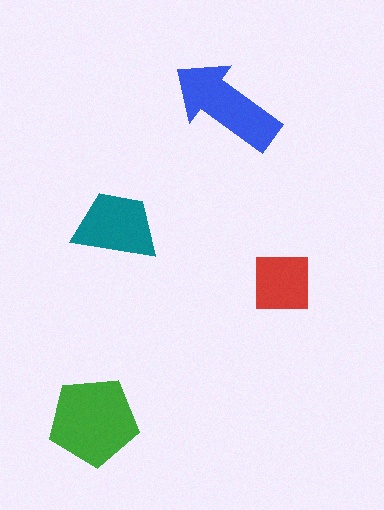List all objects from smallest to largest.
The red square, the teal trapezoid, the blue arrow, the green pentagon.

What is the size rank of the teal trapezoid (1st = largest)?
3rd.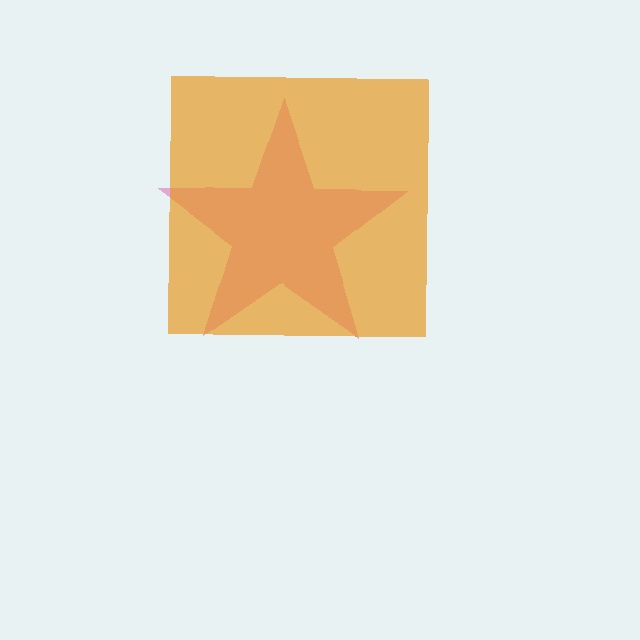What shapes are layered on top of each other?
The layered shapes are: a pink star, an orange square.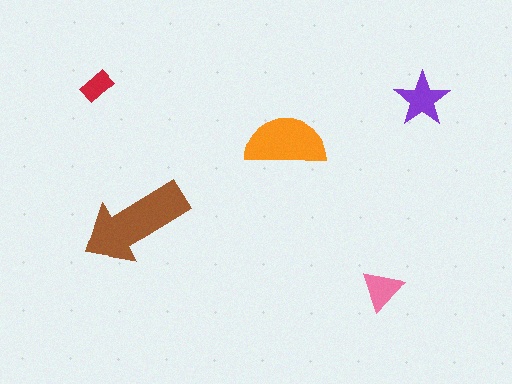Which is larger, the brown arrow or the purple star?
The brown arrow.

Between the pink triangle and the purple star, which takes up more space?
The purple star.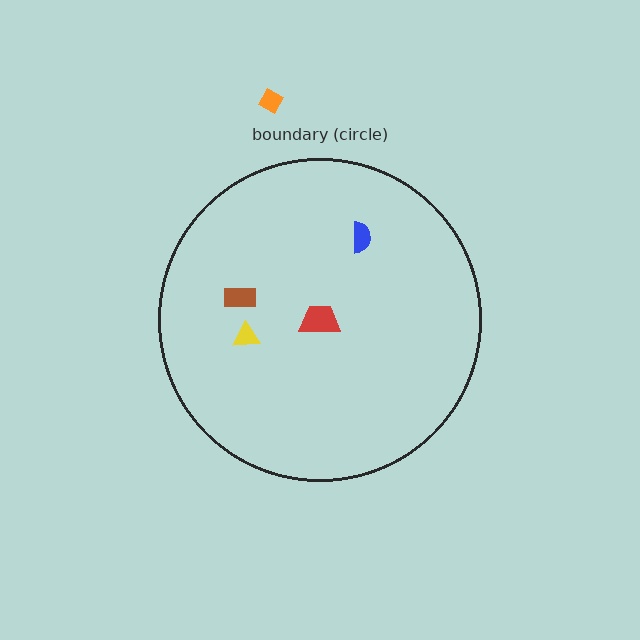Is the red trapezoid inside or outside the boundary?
Inside.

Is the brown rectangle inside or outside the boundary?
Inside.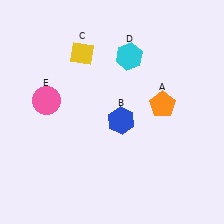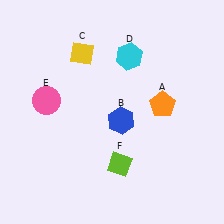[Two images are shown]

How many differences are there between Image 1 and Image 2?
There is 1 difference between the two images.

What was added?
A lime diamond (F) was added in Image 2.